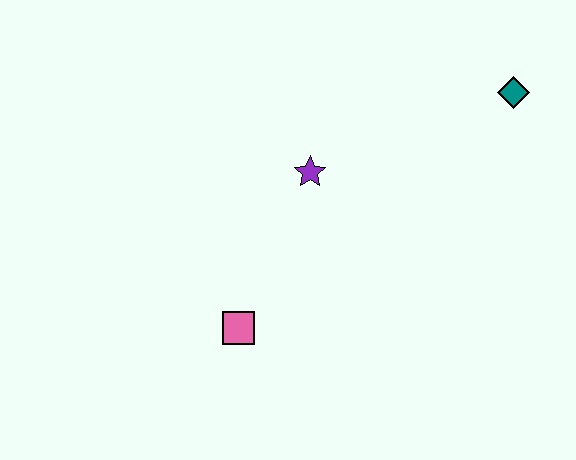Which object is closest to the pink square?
The purple star is closest to the pink square.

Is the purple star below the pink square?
No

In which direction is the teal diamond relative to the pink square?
The teal diamond is to the right of the pink square.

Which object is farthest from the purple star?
The teal diamond is farthest from the purple star.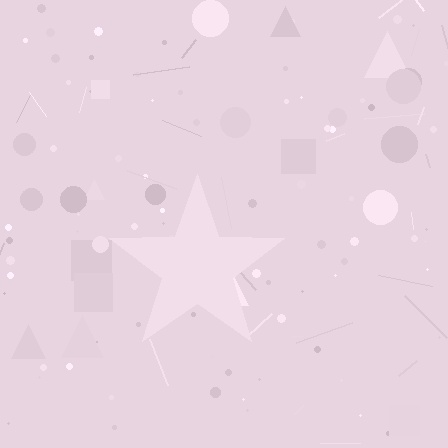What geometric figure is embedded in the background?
A star is embedded in the background.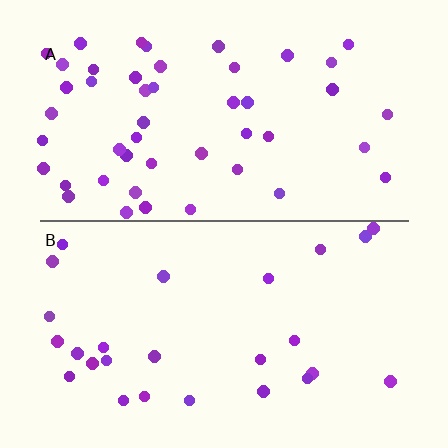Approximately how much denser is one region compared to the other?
Approximately 1.9× — region A over region B.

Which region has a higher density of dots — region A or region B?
A (the top).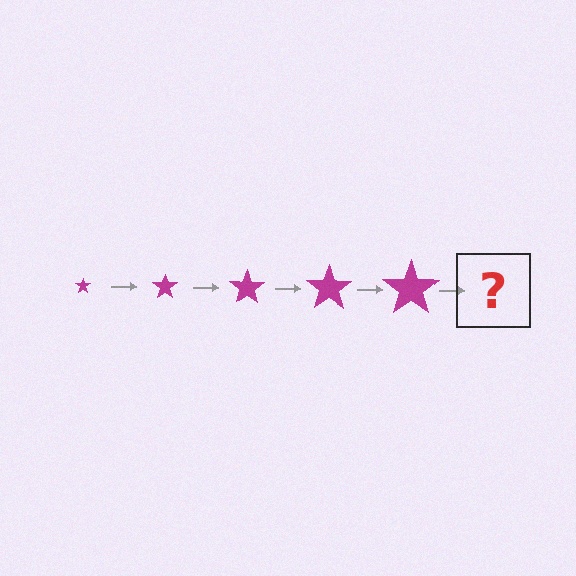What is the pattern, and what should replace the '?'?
The pattern is that the star gets progressively larger each step. The '?' should be a magenta star, larger than the previous one.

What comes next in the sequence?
The next element should be a magenta star, larger than the previous one.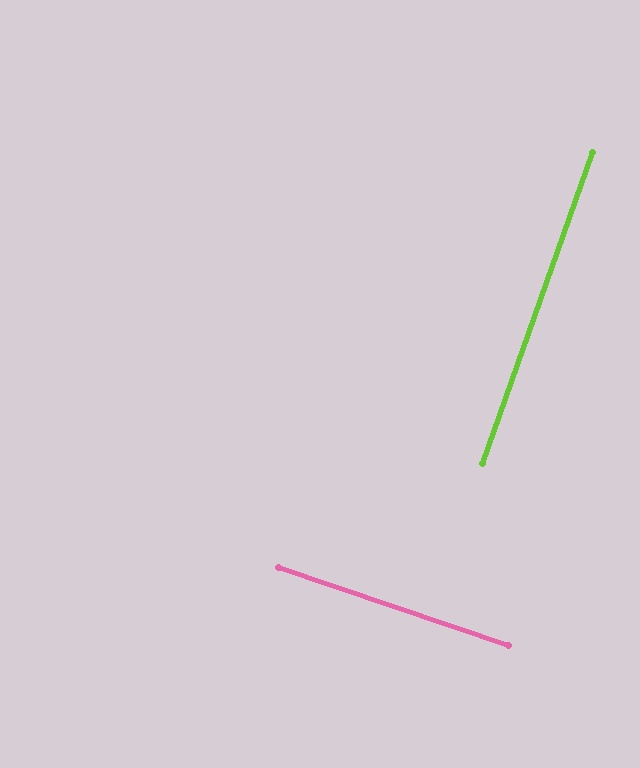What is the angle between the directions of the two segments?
Approximately 89 degrees.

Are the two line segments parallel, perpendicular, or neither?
Perpendicular — they meet at approximately 89°.